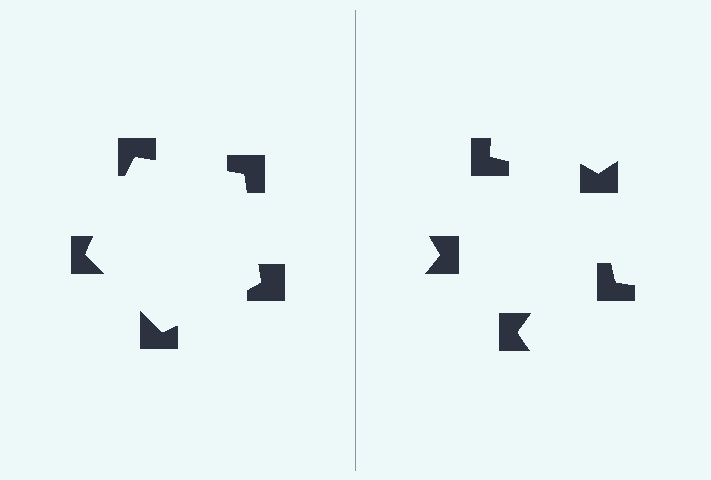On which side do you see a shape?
An illusory pentagon appears on the left side. On the right side the wedge cuts are rotated, so no coherent shape forms.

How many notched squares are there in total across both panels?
10 — 5 on each side.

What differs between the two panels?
The notched squares are positioned identically on both sides; only the wedge orientations differ. On the left they align to a pentagon; on the right they are misaligned.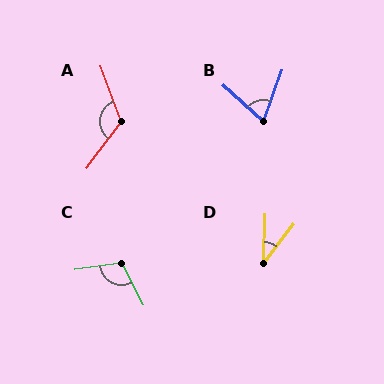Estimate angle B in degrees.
Approximately 68 degrees.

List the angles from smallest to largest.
D (36°), B (68°), C (109°), A (123°).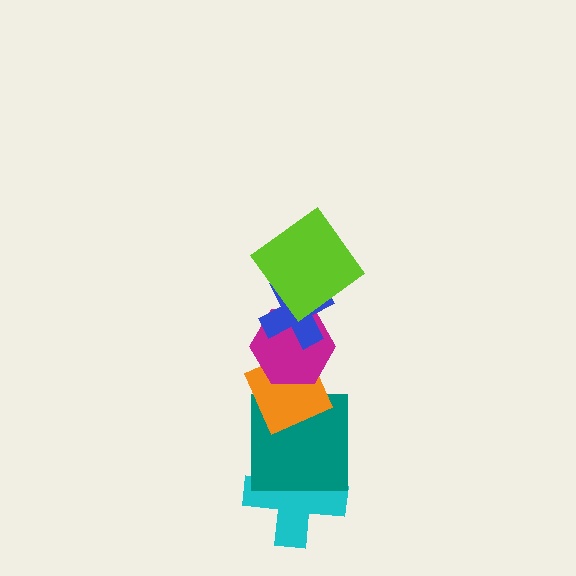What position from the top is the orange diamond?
The orange diamond is 4th from the top.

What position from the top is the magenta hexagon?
The magenta hexagon is 3rd from the top.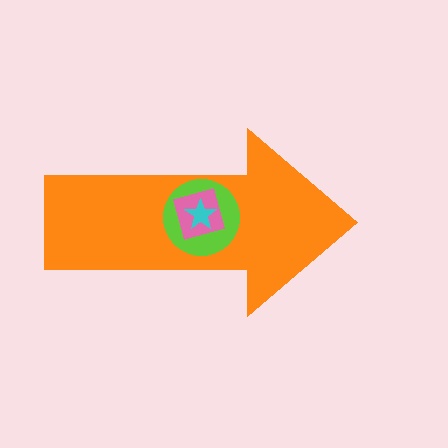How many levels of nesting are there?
4.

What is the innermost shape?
The cyan star.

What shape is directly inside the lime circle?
The pink diamond.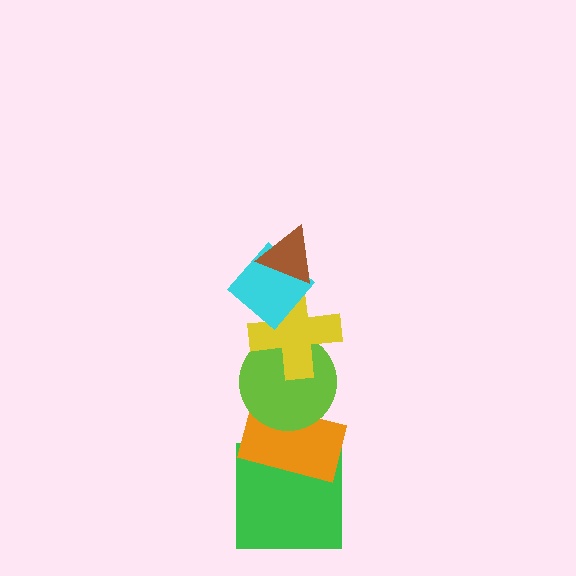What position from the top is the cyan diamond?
The cyan diamond is 2nd from the top.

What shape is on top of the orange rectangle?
The lime circle is on top of the orange rectangle.